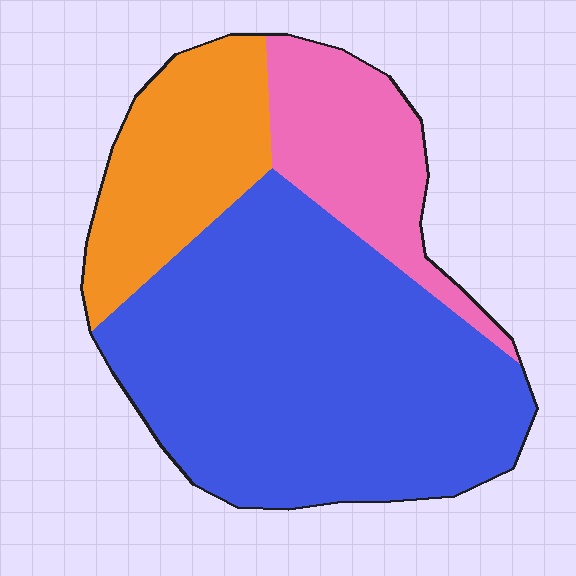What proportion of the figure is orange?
Orange covers roughly 20% of the figure.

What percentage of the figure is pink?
Pink covers around 20% of the figure.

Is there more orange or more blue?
Blue.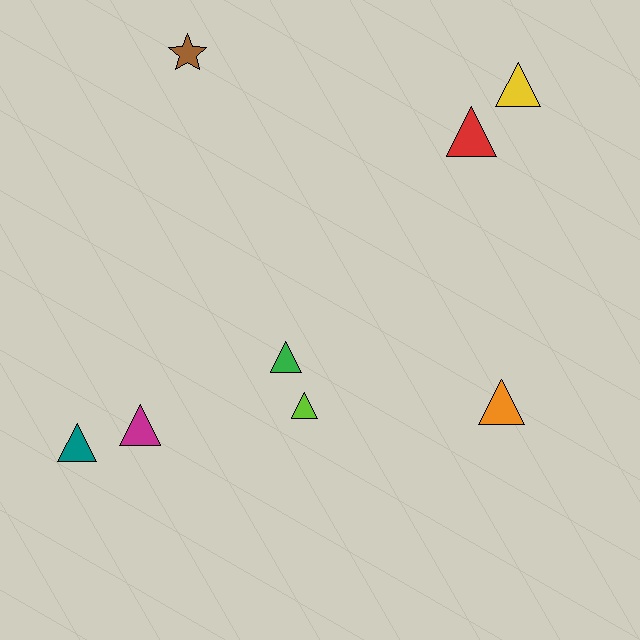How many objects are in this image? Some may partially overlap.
There are 8 objects.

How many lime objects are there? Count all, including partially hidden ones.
There is 1 lime object.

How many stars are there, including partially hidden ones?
There is 1 star.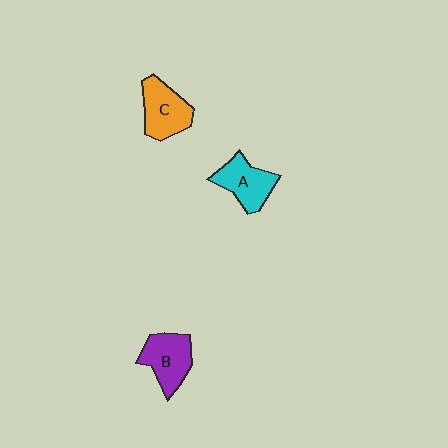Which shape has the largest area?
Shape B (purple).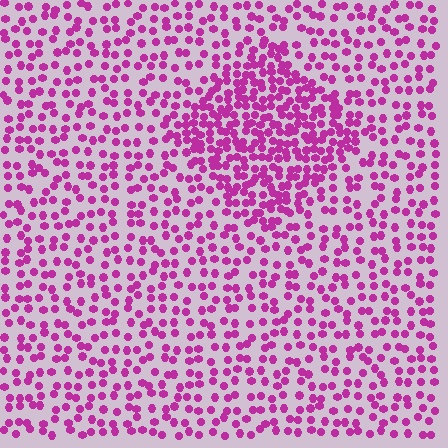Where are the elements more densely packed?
The elements are more densely packed inside the diamond boundary.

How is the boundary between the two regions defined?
The boundary is defined by a change in element density (approximately 2.0x ratio). All elements are the same color, size, and shape.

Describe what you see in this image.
The image contains small magenta elements arranged at two different densities. A diamond-shaped region is visible where the elements are more densely packed than the surrounding area.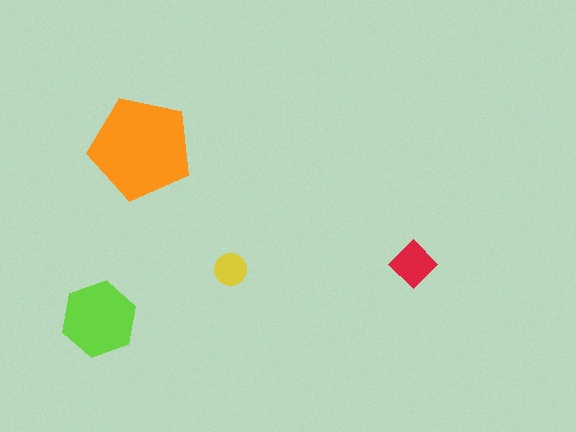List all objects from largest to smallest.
The orange pentagon, the lime hexagon, the red diamond, the yellow circle.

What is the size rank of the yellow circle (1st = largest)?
4th.